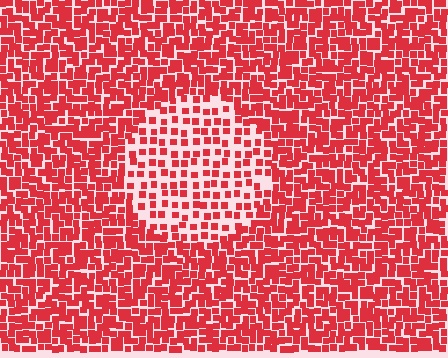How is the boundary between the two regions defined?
The boundary is defined by a change in element density (approximately 2.1x ratio). All elements are the same color, size, and shape.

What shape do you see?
I see a circle.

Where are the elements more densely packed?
The elements are more densely packed outside the circle boundary.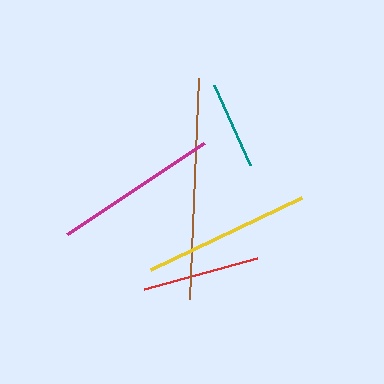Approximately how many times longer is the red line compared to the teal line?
The red line is approximately 1.3 times the length of the teal line.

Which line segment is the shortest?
The teal line is the shortest at approximately 88 pixels.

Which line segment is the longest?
The brown line is the longest at approximately 221 pixels.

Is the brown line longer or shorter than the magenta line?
The brown line is longer than the magenta line.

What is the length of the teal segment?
The teal segment is approximately 88 pixels long.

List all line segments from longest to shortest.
From longest to shortest: brown, yellow, magenta, red, teal.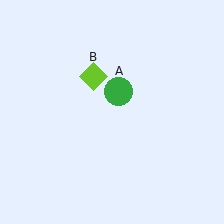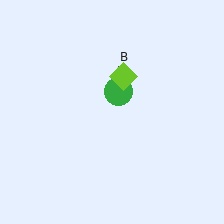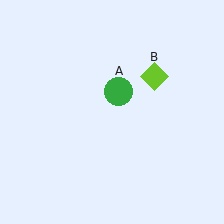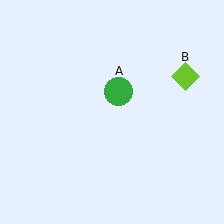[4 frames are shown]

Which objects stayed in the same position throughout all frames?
Green circle (object A) remained stationary.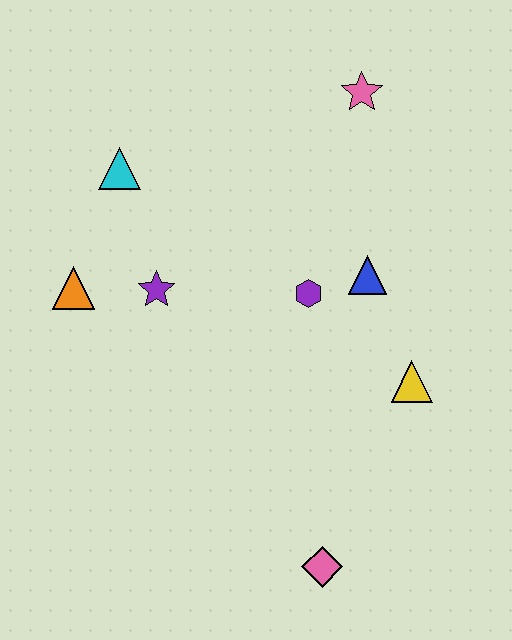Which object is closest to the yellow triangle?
The blue triangle is closest to the yellow triangle.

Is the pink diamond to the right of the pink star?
No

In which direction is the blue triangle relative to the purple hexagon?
The blue triangle is to the right of the purple hexagon.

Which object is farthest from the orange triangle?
The pink diamond is farthest from the orange triangle.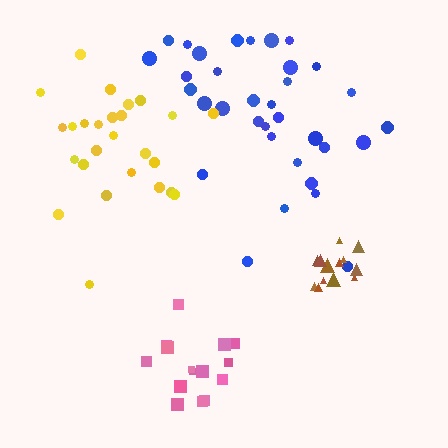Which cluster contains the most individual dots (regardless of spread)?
Blue (34).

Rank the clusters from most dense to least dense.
brown, pink, yellow, blue.